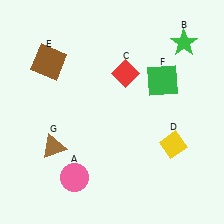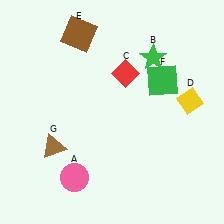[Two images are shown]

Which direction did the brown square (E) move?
The brown square (E) moved right.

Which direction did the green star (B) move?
The green star (B) moved left.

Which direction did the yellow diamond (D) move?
The yellow diamond (D) moved up.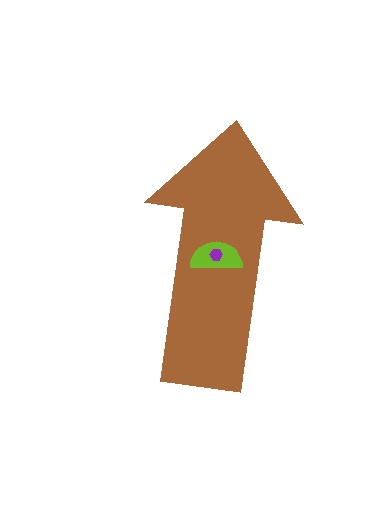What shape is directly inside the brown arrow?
The lime semicircle.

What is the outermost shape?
The brown arrow.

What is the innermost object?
The purple hexagon.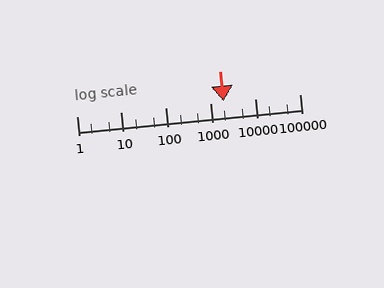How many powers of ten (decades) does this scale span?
The scale spans 5 decades, from 1 to 100000.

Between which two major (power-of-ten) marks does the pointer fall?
The pointer is between 1000 and 10000.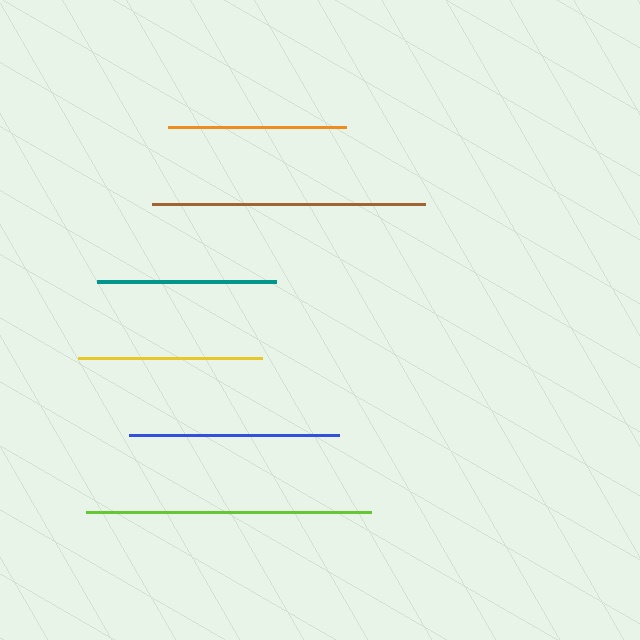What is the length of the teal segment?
The teal segment is approximately 179 pixels long.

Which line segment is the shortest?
The orange line is the shortest at approximately 178 pixels.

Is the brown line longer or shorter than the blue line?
The brown line is longer than the blue line.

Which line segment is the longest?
The lime line is the longest at approximately 285 pixels.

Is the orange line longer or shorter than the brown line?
The brown line is longer than the orange line.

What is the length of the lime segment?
The lime segment is approximately 285 pixels long.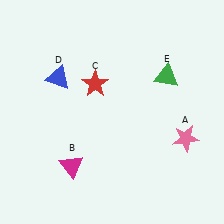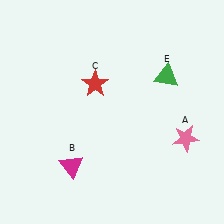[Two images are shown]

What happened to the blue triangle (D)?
The blue triangle (D) was removed in Image 2. It was in the top-left area of Image 1.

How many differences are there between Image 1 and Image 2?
There is 1 difference between the two images.